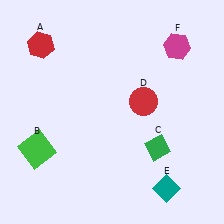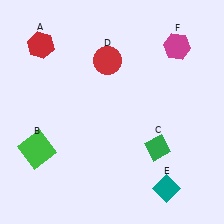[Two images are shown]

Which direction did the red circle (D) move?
The red circle (D) moved up.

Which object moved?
The red circle (D) moved up.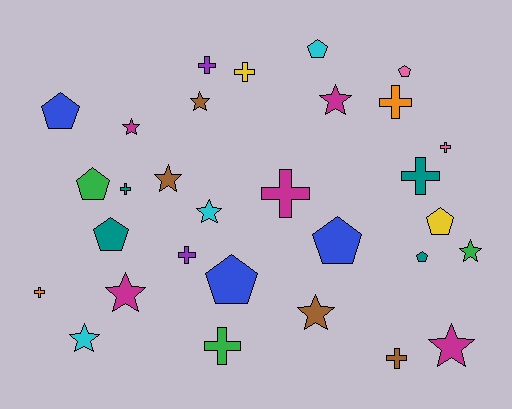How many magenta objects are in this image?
There are 5 magenta objects.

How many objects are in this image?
There are 30 objects.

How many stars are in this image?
There are 10 stars.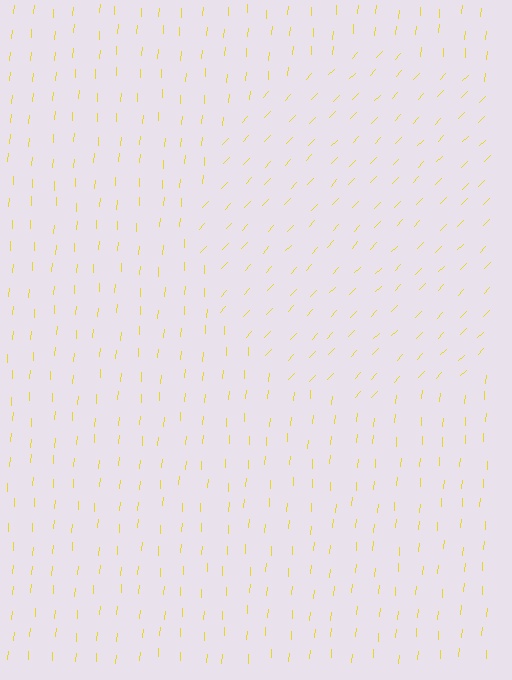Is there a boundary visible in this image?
Yes, there is a texture boundary formed by a change in line orientation.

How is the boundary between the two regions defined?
The boundary is defined purely by a change in line orientation (approximately 39 degrees difference). All lines are the same color and thickness.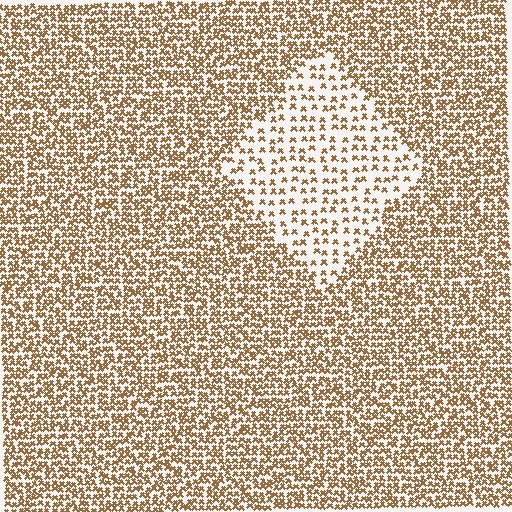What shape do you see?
I see a diamond.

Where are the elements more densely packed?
The elements are more densely packed outside the diamond boundary.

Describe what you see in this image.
The image contains small brown elements arranged at two different densities. A diamond-shaped region is visible where the elements are less densely packed than the surrounding area.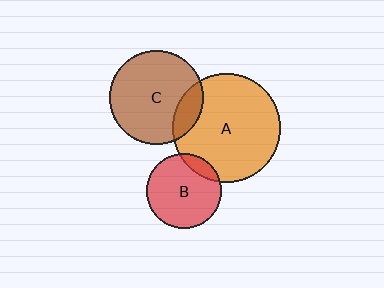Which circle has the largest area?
Circle A (orange).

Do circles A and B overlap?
Yes.